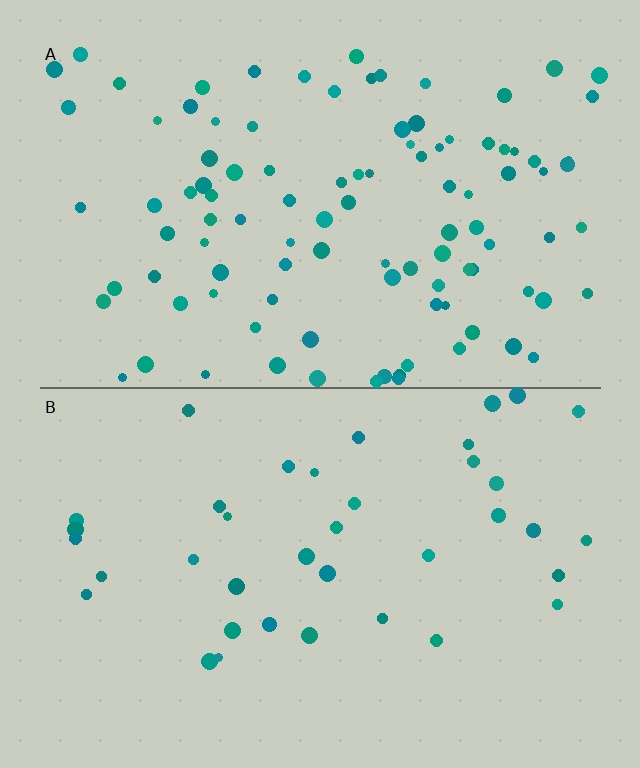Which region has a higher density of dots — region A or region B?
A (the top).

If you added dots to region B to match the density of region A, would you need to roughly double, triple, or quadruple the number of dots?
Approximately triple.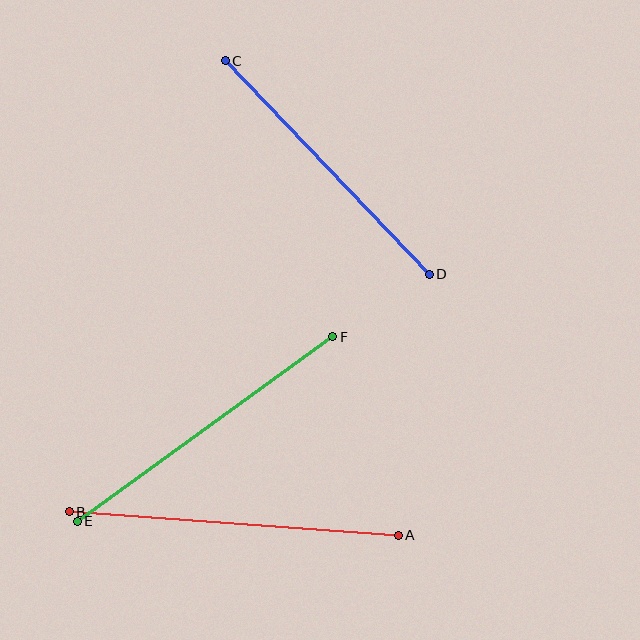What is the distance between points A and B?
The distance is approximately 330 pixels.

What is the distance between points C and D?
The distance is approximately 295 pixels.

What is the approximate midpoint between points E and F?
The midpoint is at approximately (205, 429) pixels.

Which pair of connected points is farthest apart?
Points A and B are farthest apart.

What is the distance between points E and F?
The distance is approximately 315 pixels.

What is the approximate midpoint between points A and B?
The midpoint is at approximately (234, 524) pixels.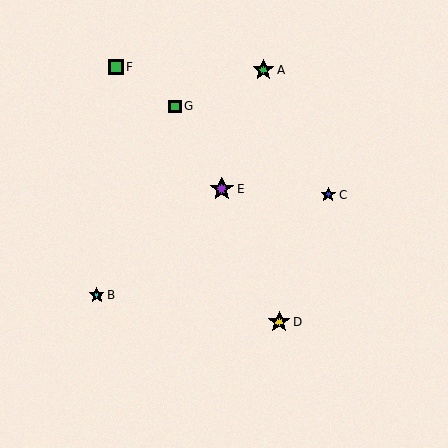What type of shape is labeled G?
Shape G is a green square.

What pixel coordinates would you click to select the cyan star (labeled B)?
Click at (97, 295) to select the cyan star B.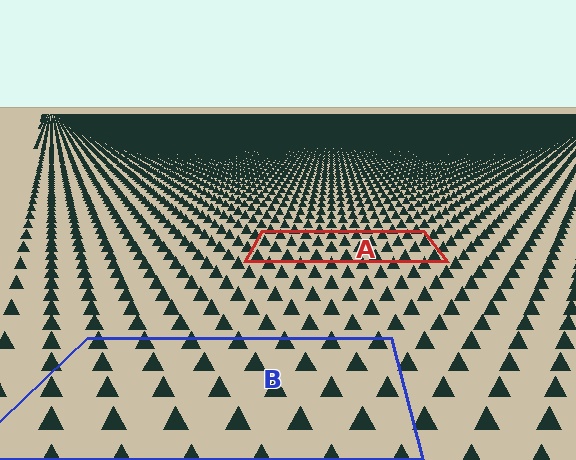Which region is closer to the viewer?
Region B is closer. The texture elements there are larger and more spread out.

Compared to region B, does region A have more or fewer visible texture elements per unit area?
Region A has more texture elements per unit area — they are packed more densely because it is farther away.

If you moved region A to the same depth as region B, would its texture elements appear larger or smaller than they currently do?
They would appear larger. At a closer depth, the same texture elements are projected at a bigger on-screen size.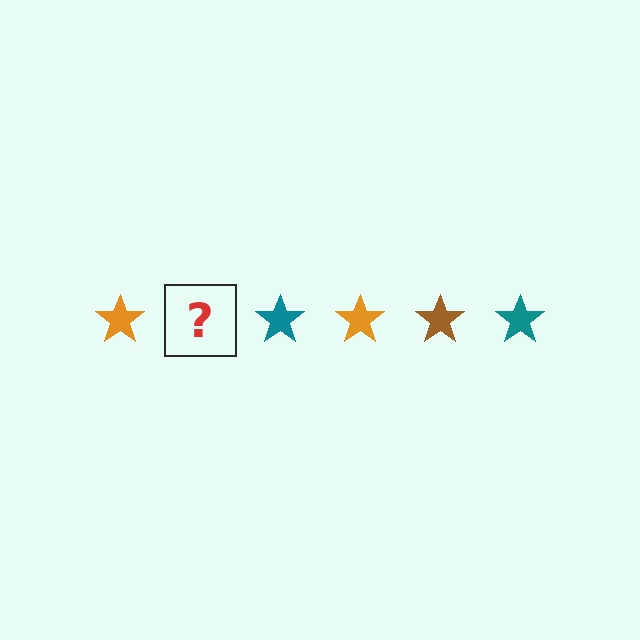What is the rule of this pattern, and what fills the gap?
The rule is that the pattern cycles through orange, brown, teal stars. The gap should be filled with a brown star.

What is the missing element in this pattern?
The missing element is a brown star.